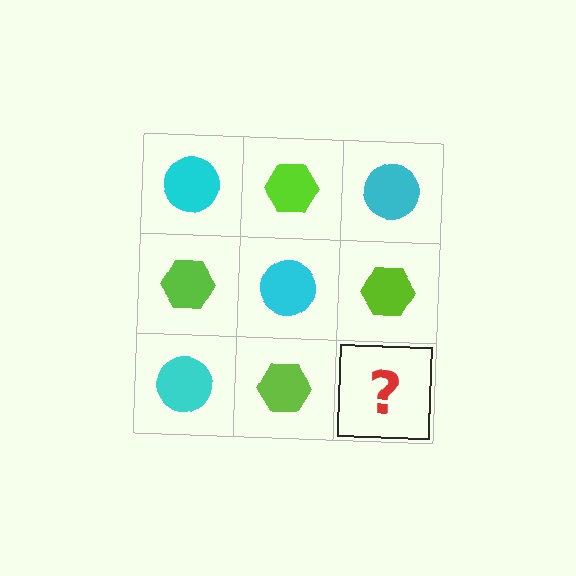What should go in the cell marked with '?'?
The missing cell should contain a cyan circle.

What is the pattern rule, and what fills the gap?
The rule is that it alternates cyan circle and lime hexagon in a checkerboard pattern. The gap should be filled with a cyan circle.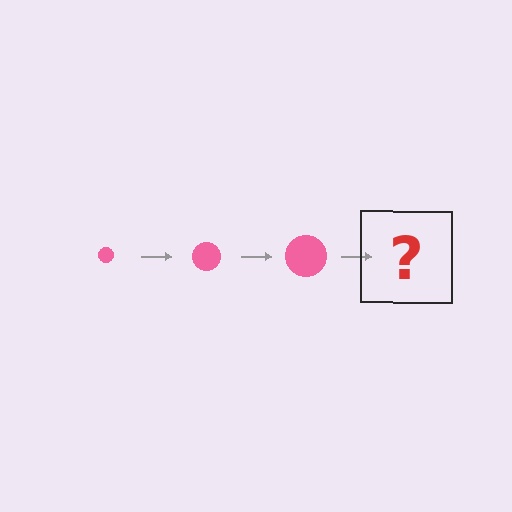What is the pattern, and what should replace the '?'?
The pattern is that the circle gets progressively larger each step. The '?' should be a pink circle, larger than the previous one.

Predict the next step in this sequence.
The next step is a pink circle, larger than the previous one.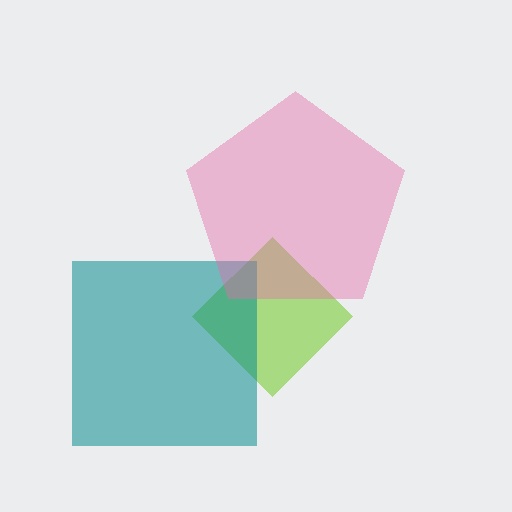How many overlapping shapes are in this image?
There are 3 overlapping shapes in the image.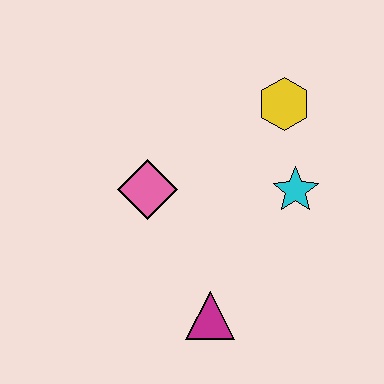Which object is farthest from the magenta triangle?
The yellow hexagon is farthest from the magenta triangle.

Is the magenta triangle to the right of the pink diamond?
Yes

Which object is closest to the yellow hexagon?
The cyan star is closest to the yellow hexagon.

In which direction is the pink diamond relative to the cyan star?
The pink diamond is to the left of the cyan star.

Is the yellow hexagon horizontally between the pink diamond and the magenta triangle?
No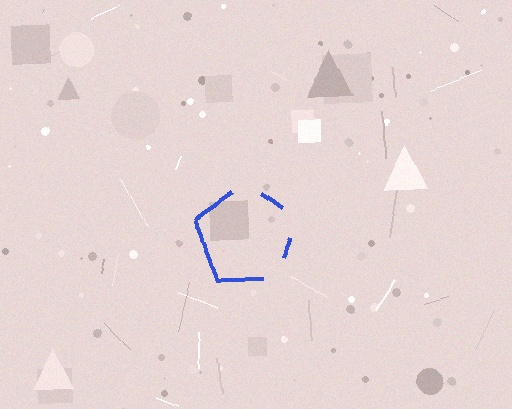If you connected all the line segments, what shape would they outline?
They would outline a pentagon.